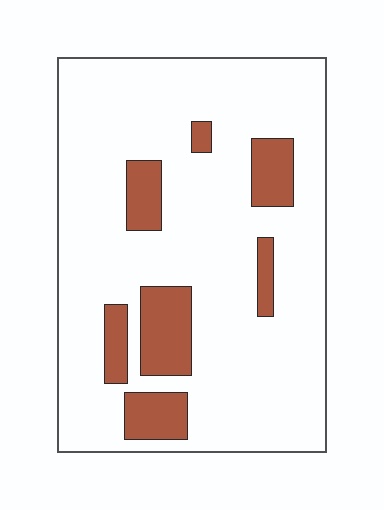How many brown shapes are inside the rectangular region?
7.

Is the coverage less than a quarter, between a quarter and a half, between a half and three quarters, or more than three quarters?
Less than a quarter.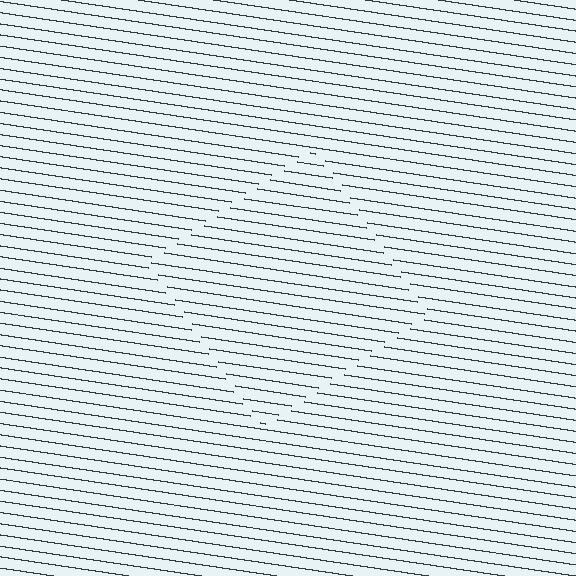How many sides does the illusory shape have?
4 sides — the line-ends trace a square.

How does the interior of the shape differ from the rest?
The interior of the shape contains the same grating, shifted by half a period — the contour is defined by the phase discontinuity where line-ends from the inner and outer gratings abut.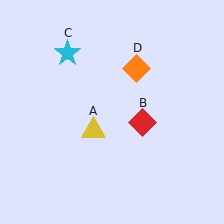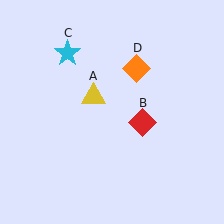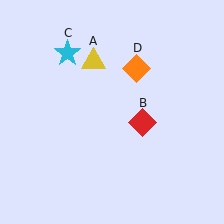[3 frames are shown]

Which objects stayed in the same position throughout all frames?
Red diamond (object B) and cyan star (object C) and orange diamond (object D) remained stationary.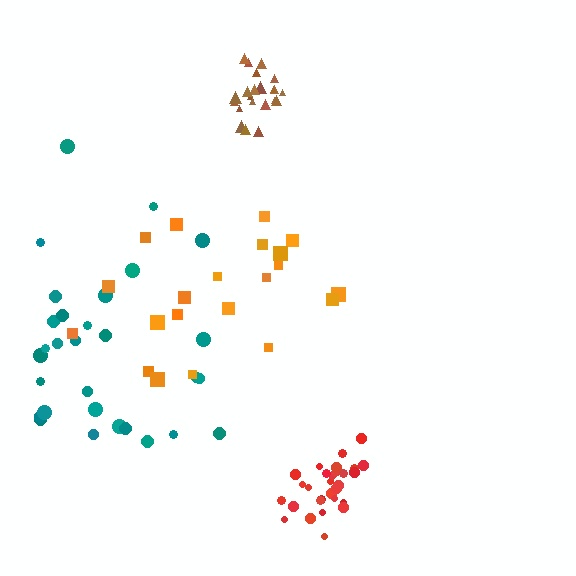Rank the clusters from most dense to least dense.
red, brown, teal, orange.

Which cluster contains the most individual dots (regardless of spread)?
Teal (30).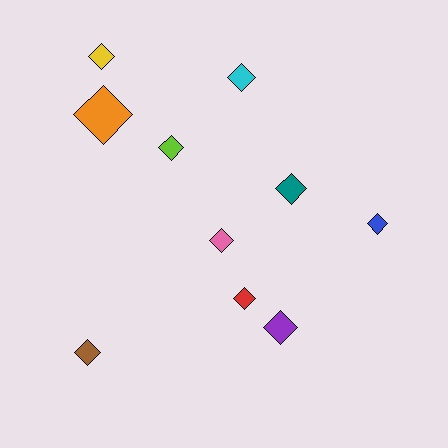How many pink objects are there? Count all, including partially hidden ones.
There is 1 pink object.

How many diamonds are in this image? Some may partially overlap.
There are 10 diamonds.